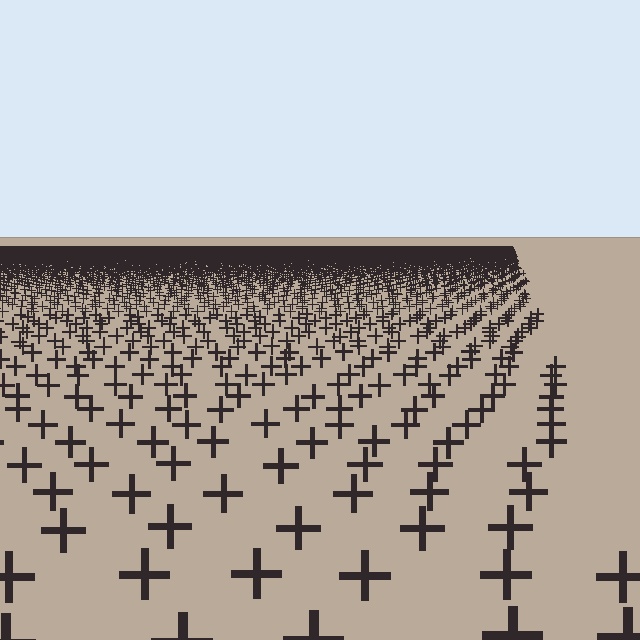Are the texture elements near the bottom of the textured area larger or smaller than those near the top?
Larger. Near the bottom, elements are closer to the viewer and appear at a bigger on-screen size.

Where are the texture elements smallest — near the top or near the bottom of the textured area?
Near the top.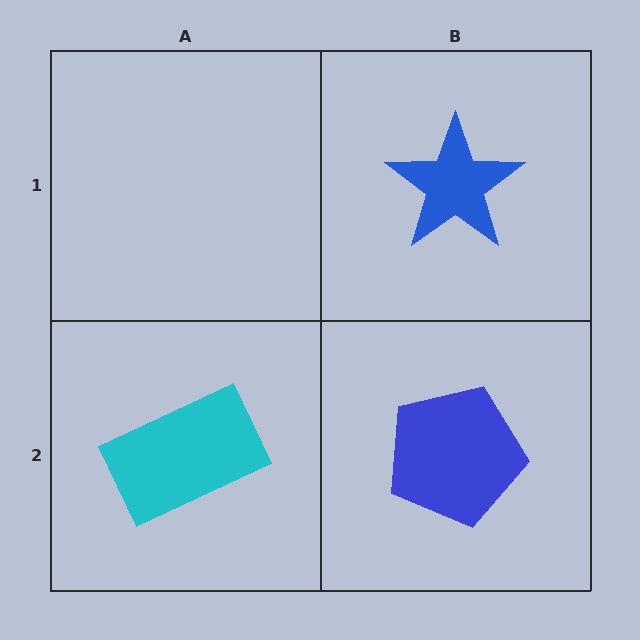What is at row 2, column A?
A cyan rectangle.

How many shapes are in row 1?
1 shape.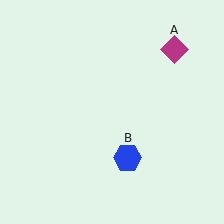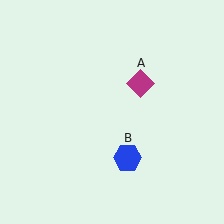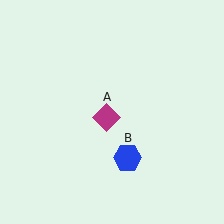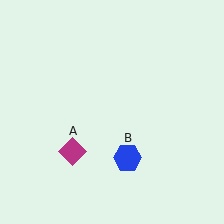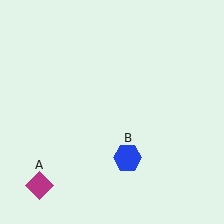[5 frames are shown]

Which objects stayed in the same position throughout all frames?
Blue hexagon (object B) remained stationary.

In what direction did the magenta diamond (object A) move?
The magenta diamond (object A) moved down and to the left.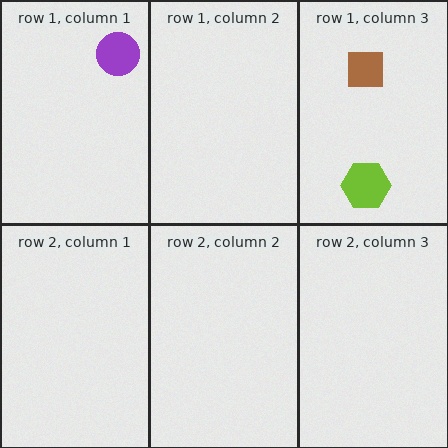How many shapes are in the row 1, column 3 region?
2.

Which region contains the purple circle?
The row 1, column 1 region.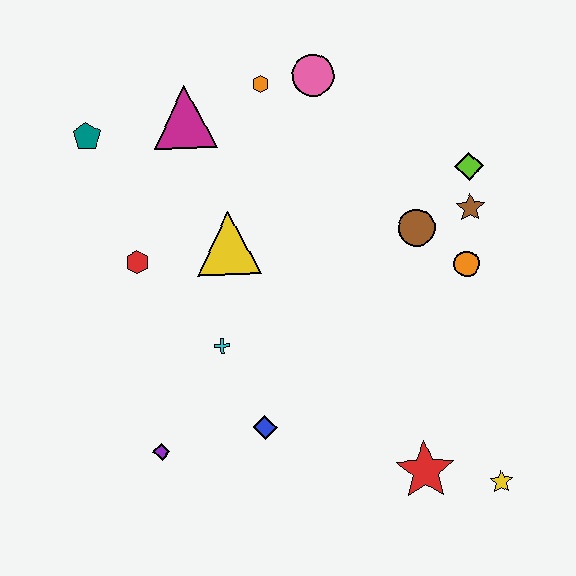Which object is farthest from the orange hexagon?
The yellow star is farthest from the orange hexagon.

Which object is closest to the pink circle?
The orange hexagon is closest to the pink circle.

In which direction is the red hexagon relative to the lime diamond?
The red hexagon is to the left of the lime diamond.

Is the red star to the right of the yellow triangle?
Yes